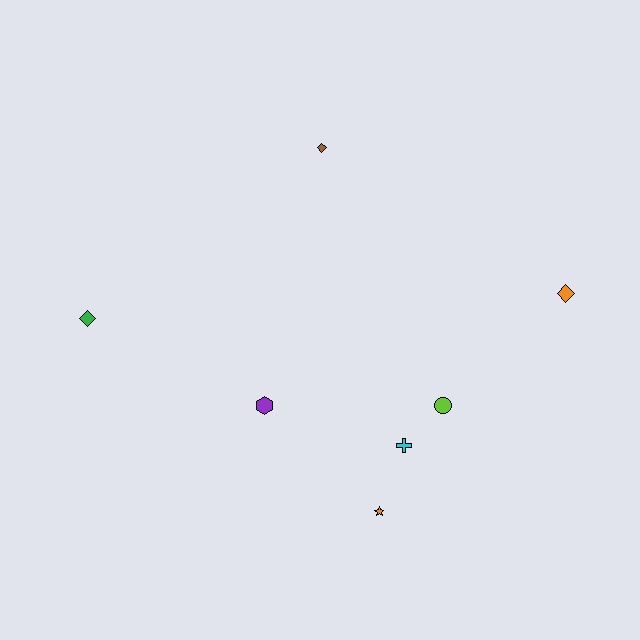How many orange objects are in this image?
There are 2 orange objects.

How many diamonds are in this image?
There are 3 diamonds.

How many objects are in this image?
There are 7 objects.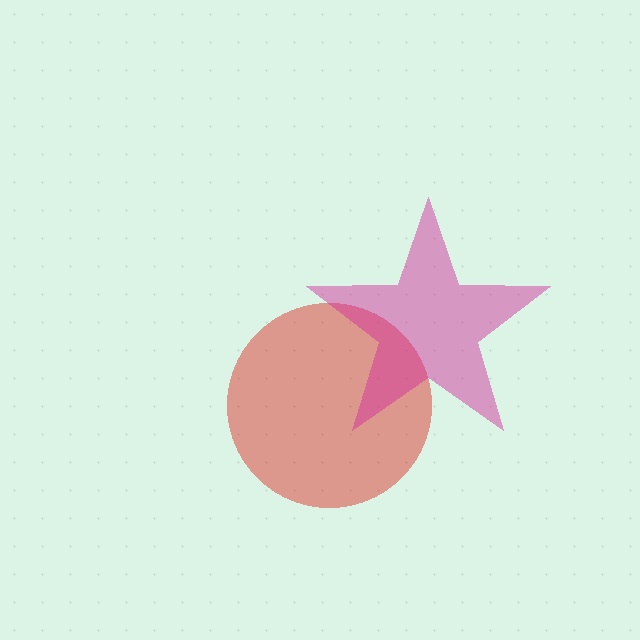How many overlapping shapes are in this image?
There are 2 overlapping shapes in the image.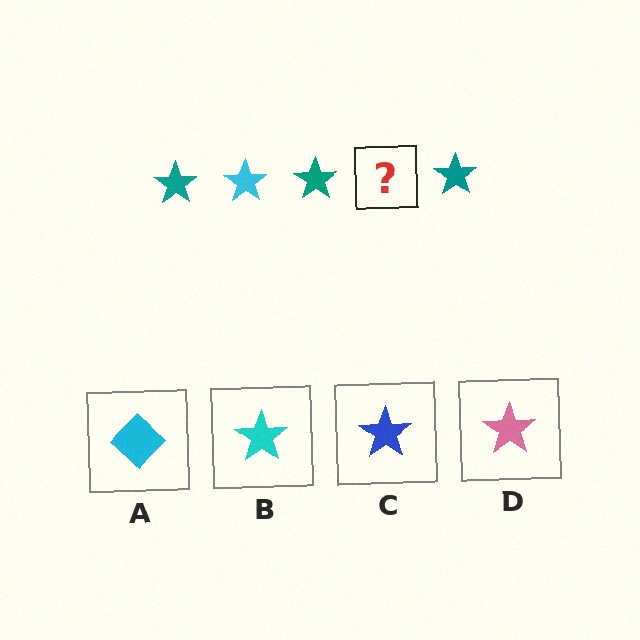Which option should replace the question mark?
Option B.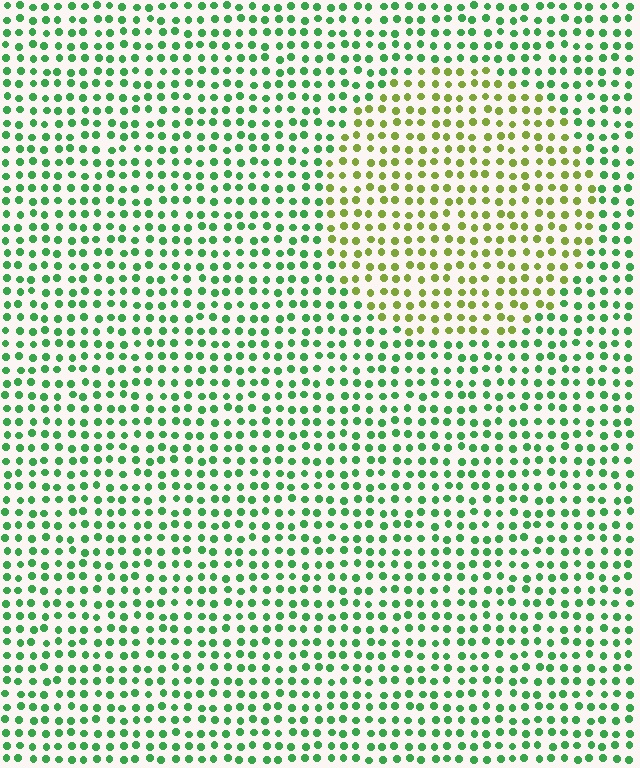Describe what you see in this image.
The image is filled with small green elements in a uniform arrangement. A circle-shaped region is visible where the elements are tinted to a slightly different hue, forming a subtle color boundary.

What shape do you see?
I see a circle.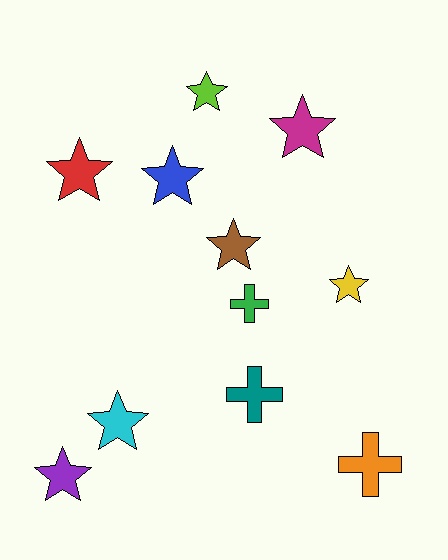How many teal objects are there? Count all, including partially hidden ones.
There is 1 teal object.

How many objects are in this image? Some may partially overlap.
There are 11 objects.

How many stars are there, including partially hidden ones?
There are 8 stars.